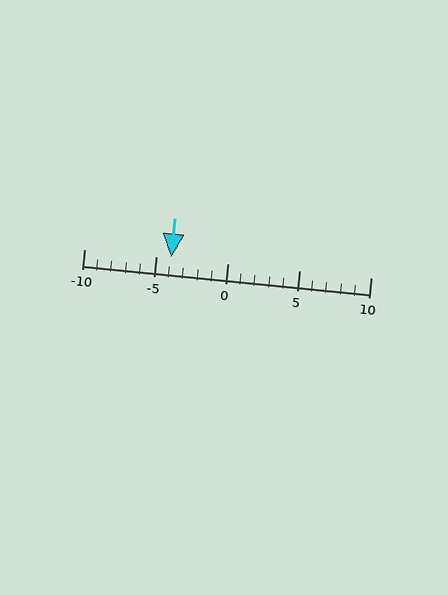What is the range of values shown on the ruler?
The ruler shows values from -10 to 10.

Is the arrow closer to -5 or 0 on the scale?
The arrow is closer to -5.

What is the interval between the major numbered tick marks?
The major tick marks are spaced 5 units apart.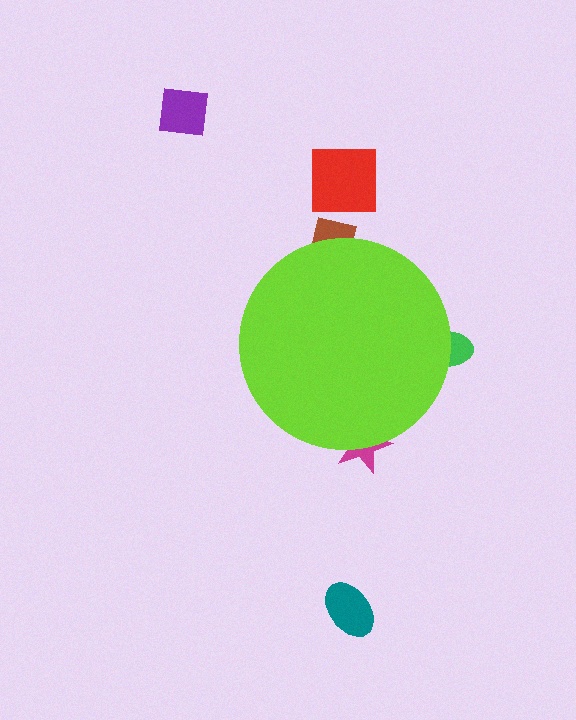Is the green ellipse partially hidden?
Yes, the green ellipse is partially hidden behind the lime circle.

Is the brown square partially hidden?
Yes, the brown square is partially hidden behind the lime circle.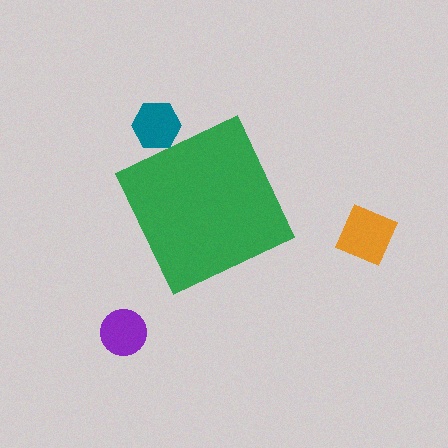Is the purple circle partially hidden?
No, the purple circle is fully visible.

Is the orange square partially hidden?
No, the orange square is fully visible.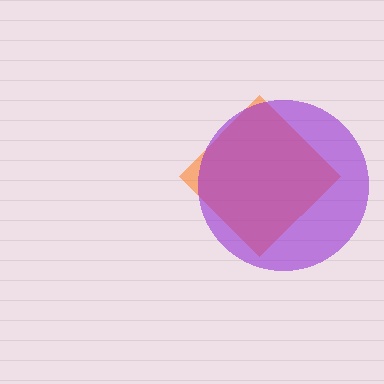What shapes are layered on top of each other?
The layered shapes are: an orange diamond, a purple circle.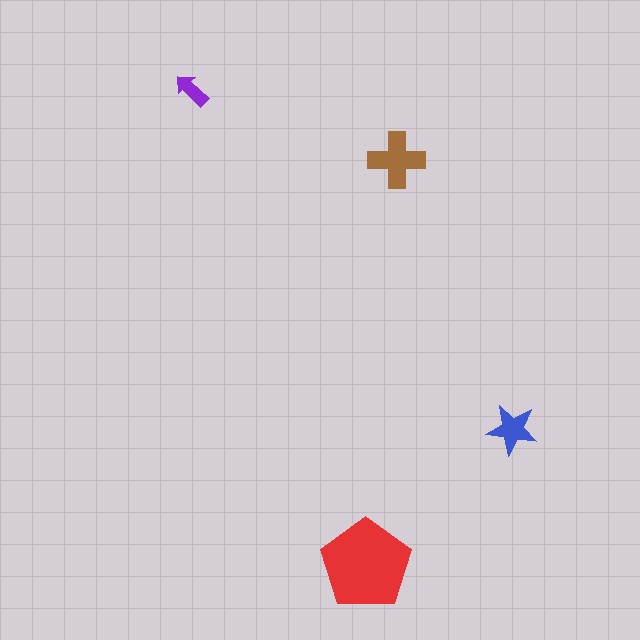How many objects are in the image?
There are 4 objects in the image.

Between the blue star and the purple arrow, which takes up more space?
The blue star.